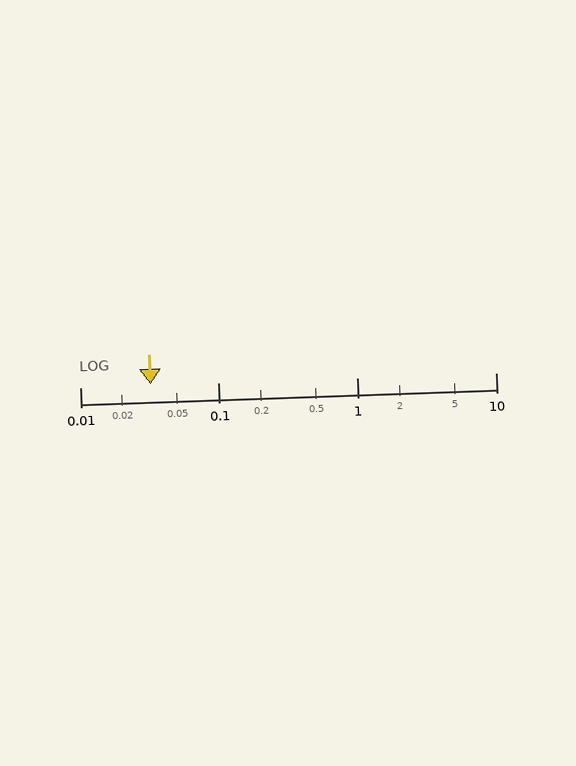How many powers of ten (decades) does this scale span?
The scale spans 3 decades, from 0.01 to 10.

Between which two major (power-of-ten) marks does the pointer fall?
The pointer is between 0.01 and 0.1.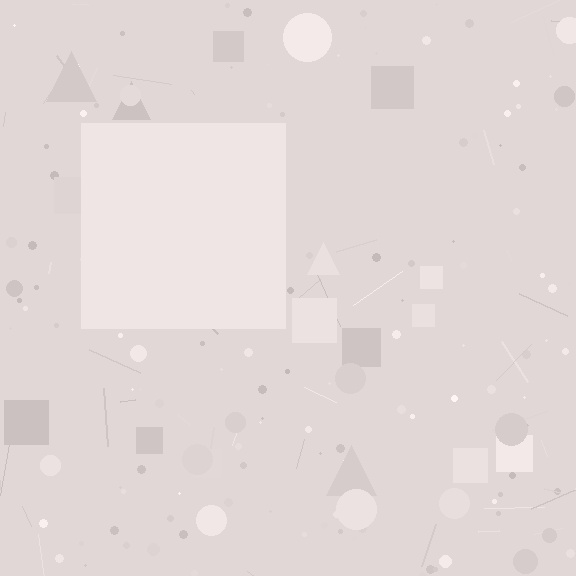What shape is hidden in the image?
A square is hidden in the image.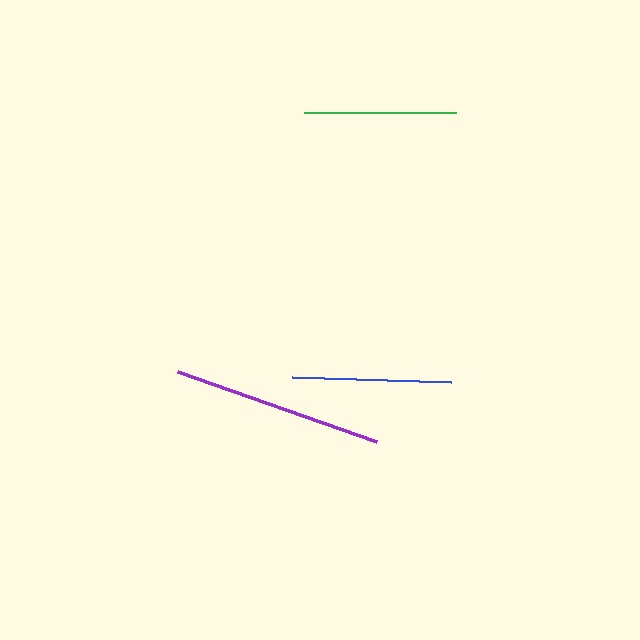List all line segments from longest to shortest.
From longest to shortest: purple, blue, green.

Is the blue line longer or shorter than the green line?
The blue line is longer than the green line.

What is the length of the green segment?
The green segment is approximately 151 pixels long.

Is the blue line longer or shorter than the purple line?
The purple line is longer than the blue line.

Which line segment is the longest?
The purple line is the longest at approximately 211 pixels.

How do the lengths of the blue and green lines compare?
The blue and green lines are approximately the same length.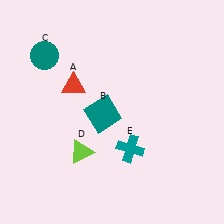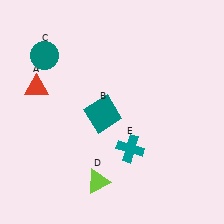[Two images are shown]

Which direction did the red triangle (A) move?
The red triangle (A) moved left.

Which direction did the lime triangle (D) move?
The lime triangle (D) moved down.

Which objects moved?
The objects that moved are: the red triangle (A), the lime triangle (D).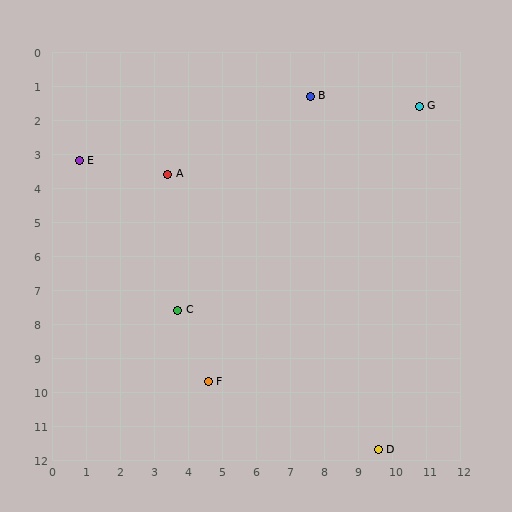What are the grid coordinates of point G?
Point G is at approximately (10.8, 1.6).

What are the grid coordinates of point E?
Point E is at approximately (0.8, 3.2).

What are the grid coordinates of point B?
Point B is at approximately (7.6, 1.3).